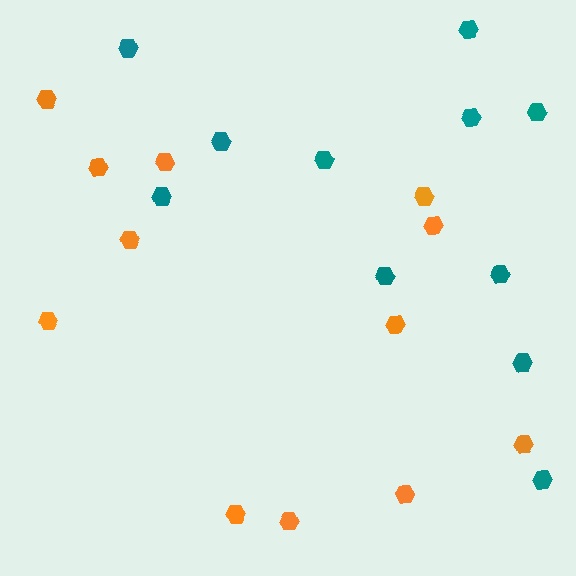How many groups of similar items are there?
There are 2 groups: one group of orange hexagons (12) and one group of teal hexagons (11).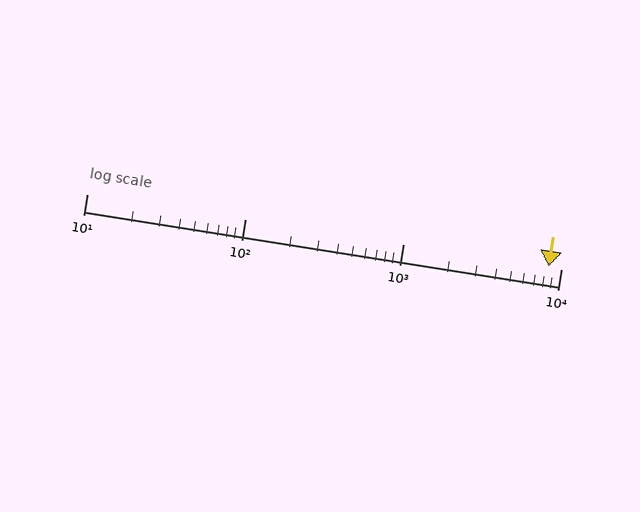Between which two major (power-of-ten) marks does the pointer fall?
The pointer is between 1000 and 10000.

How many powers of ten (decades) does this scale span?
The scale spans 3 decades, from 10 to 10000.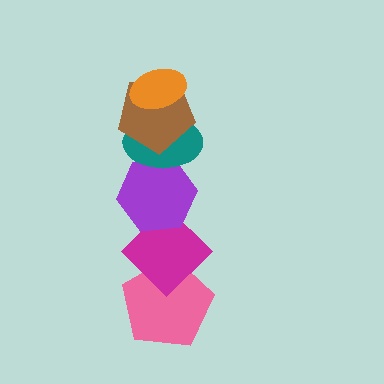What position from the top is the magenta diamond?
The magenta diamond is 5th from the top.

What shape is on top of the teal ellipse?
The brown pentagon is on top of the teal ellipse.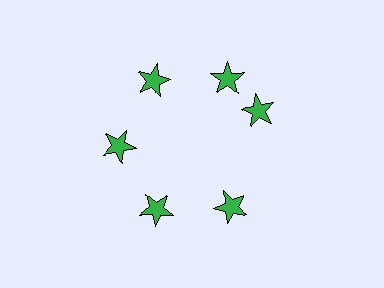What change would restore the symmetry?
The symmetry would be restored by rotating it back into even spacing with its neighbors so that all 6 stars sit at equal angles and equal distance from the center.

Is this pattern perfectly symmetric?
No. The 6 green stars are arranged in a ring, but one element near the 3 o'clock position is rotated out of alignment along the ring, breaking the 6-fold rotational symmetry.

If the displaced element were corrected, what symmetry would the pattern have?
It would have 6-fold rotational symmetry — the pattern would map onto itself every 60 degrees.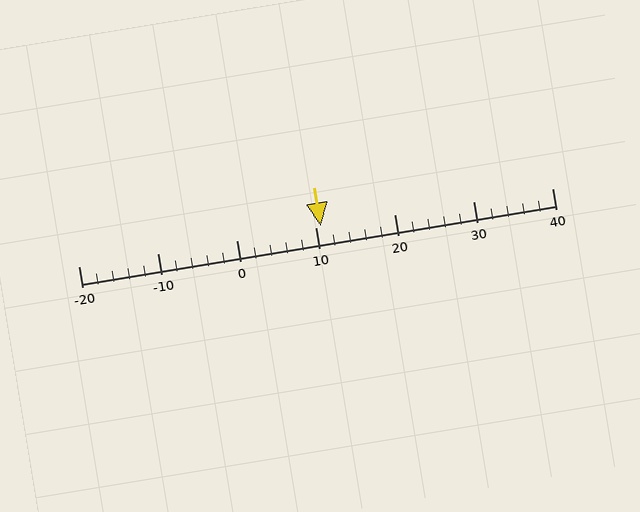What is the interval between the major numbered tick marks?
The major tick marks are spaced 10 units apart.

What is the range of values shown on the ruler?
The ruler shows values from -20 to 40.